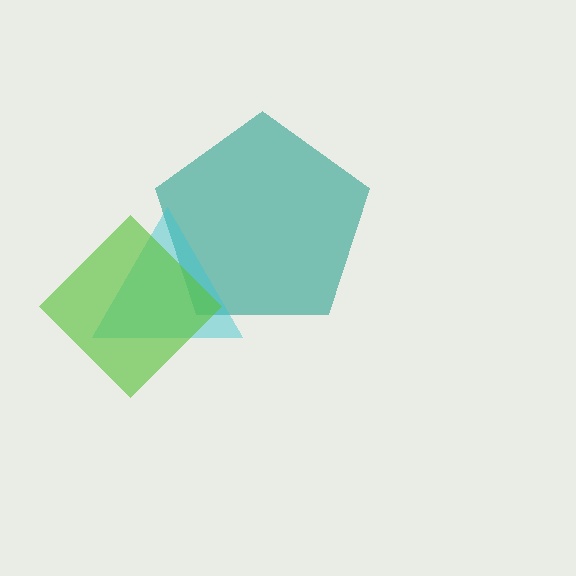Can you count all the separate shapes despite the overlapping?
Yes, there are 3 separate shapes.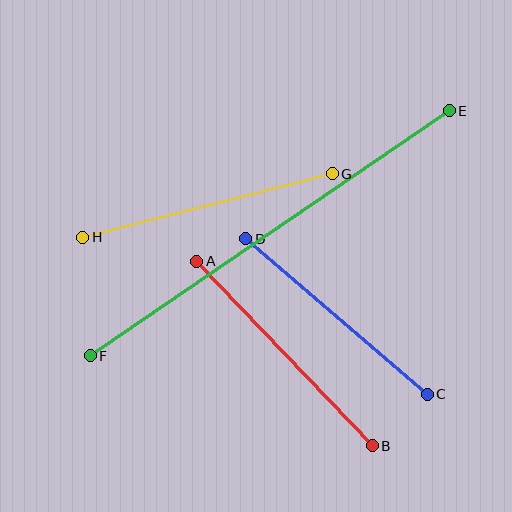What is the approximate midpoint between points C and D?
The midpoint is at approximately (337, 316) pixels.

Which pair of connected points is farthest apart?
Points E and F are farthest apart.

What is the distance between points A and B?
The distance is approximately 255 pixels.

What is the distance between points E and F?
The distance is approximately 435 pixels.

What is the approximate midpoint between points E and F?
The midpoint is at approximately (270, 233) pixels.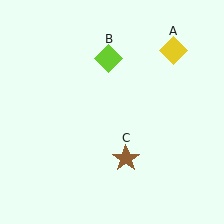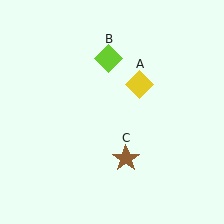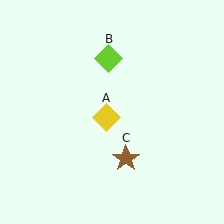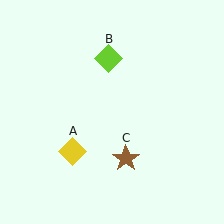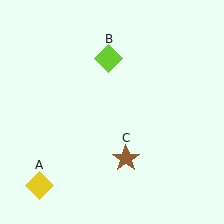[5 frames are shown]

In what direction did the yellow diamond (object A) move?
The yellow diamond (object A) moved down and to the left.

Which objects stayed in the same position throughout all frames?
Lime diamond (object B) and brown star (object C) remained stationary.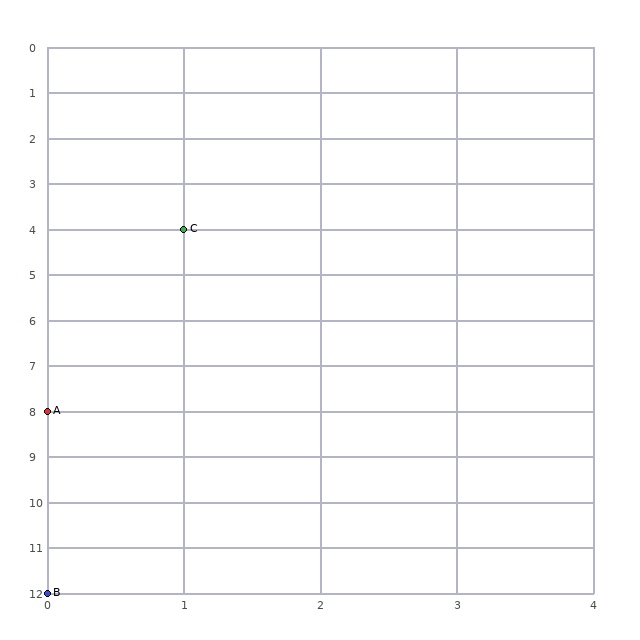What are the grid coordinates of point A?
Point A is at grid coordinates (0, 8).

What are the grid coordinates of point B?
Point B is at grid coordinates (0, 12).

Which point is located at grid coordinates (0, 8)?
Point A is at (0, 8).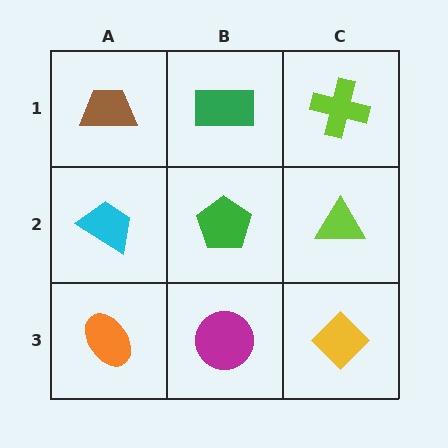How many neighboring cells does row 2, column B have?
4.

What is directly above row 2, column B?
A green rectangle.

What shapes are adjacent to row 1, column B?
A green pentagon (row 2, column B), a brown trapezoid (row 1, column A), a lime cross (row 1, column C).